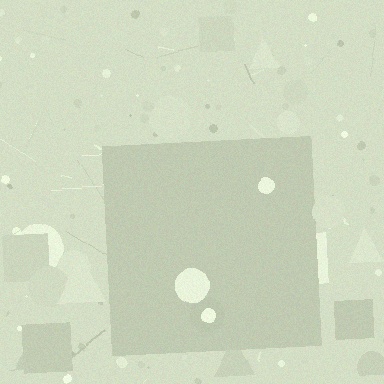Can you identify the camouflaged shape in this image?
The camouflaged shape is a square.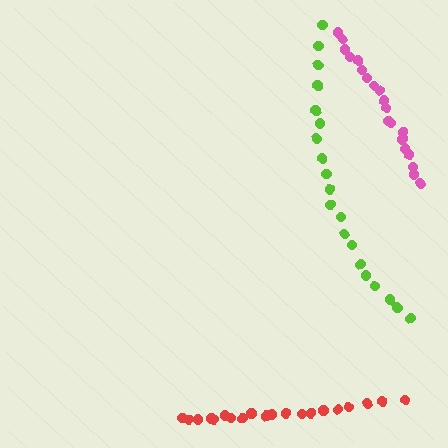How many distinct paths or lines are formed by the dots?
There are 3 distinct paths.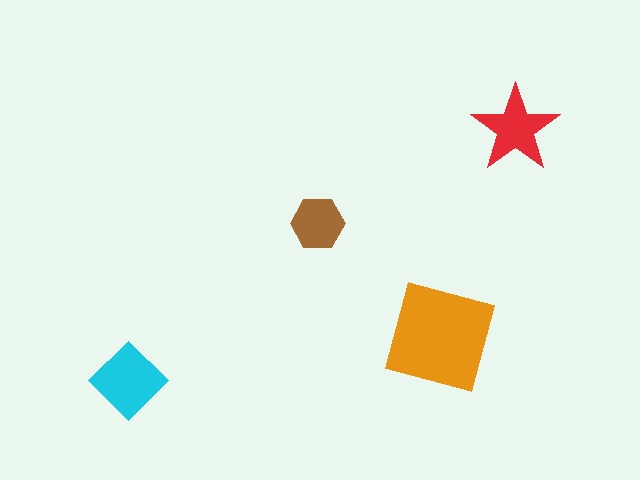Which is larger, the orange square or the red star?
The orange square.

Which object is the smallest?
The brown hexagon.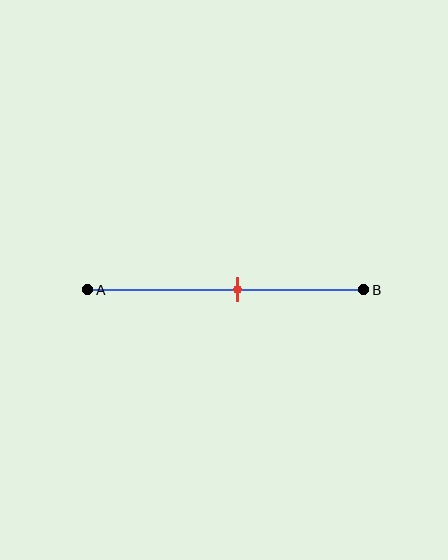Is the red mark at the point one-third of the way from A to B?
No, the mark is at about 55% from A, not at the 33% one-third point.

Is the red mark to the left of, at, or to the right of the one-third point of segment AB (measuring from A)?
The red mark is to the right of the one-third point of segment AB.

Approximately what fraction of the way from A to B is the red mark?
The red mark is approximately 55% of the way from A to B.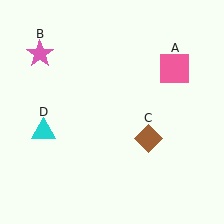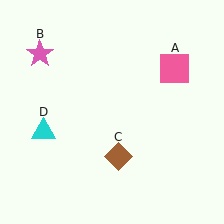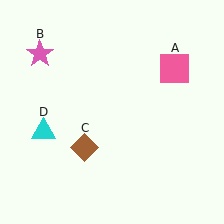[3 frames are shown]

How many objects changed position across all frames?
1 object changed position: brown diamond (object C).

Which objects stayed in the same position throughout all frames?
Pink square (object A) and pink star (object B) and cyan triangle (object D) remained stationary.